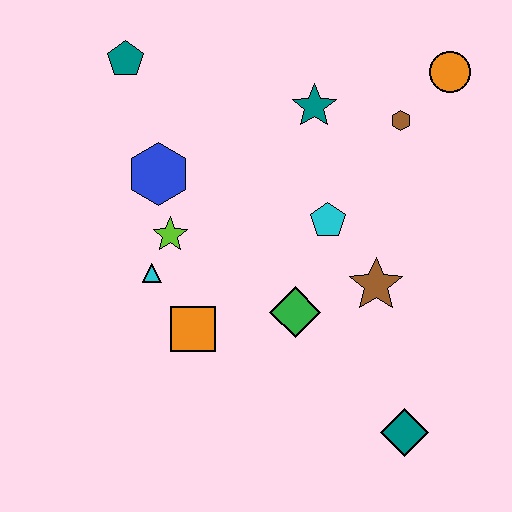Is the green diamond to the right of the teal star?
No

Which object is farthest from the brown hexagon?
The teal diamond is farthest from the brown hexagon.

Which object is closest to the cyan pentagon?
The brown star is closest to the cyan pentagon.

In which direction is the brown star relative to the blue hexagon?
The brown star is to the right of the blue hexagon.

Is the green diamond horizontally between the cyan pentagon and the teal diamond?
No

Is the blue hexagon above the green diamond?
Yes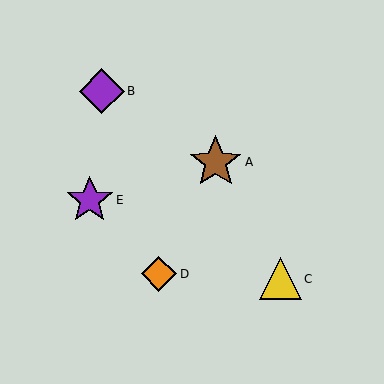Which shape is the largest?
The brown star (labeled A) is the largest.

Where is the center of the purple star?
The center of the purple star is at (90, 200).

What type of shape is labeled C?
Shape C is a yellow triangle.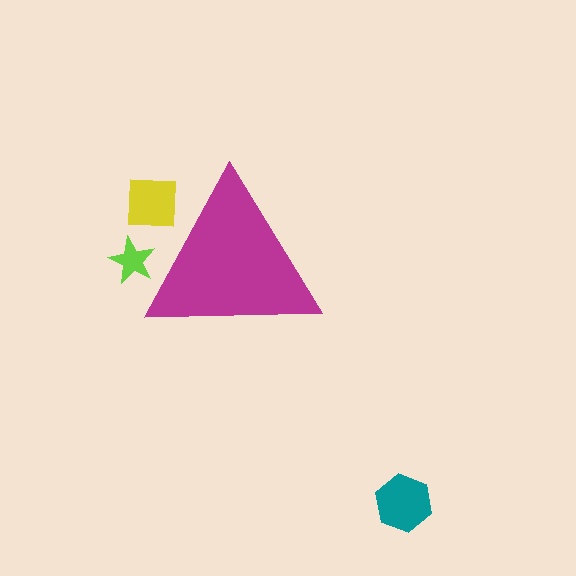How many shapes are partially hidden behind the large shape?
2 shapes are partially hidden.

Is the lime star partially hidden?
Yes, the lime star is partially hidden behind the magenta triangle.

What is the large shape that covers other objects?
A magenta triangle.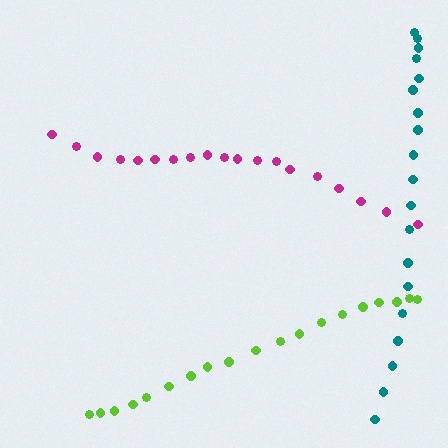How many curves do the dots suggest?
There are 3 distinct paths.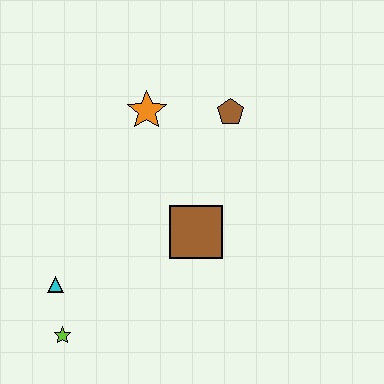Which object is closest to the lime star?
The cyan triangle is closest to the lime star.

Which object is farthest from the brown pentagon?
The lime star is farthest from the brown pentagon.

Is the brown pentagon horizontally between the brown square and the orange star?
No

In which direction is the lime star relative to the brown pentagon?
The lime star is below the brown pentagon.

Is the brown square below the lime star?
No